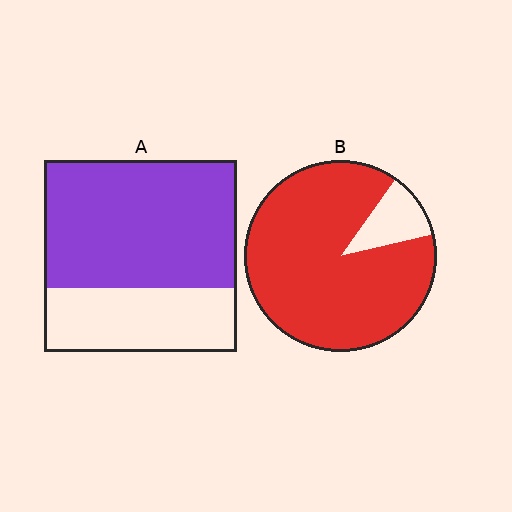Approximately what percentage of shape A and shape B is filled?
A is approximately 65% and B is approximately 90%.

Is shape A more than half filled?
Yes.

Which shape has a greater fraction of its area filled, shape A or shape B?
Shape B.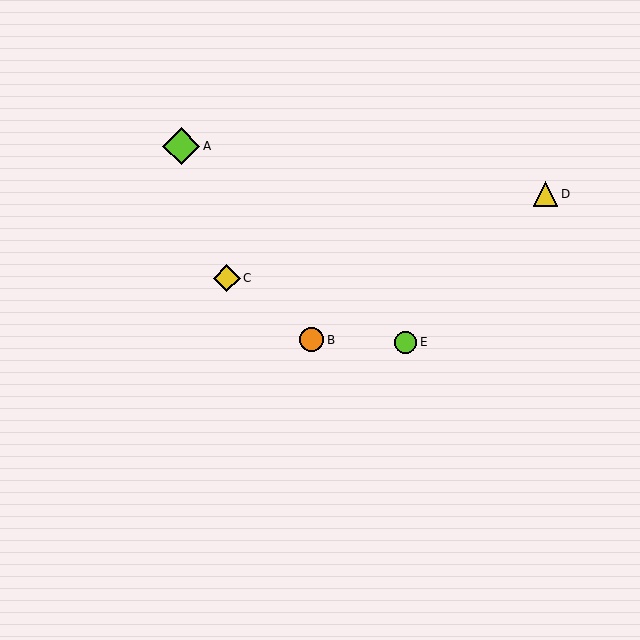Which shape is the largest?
The lime diamond (labeled A) is the largest.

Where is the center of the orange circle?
The center of the orange circle is at (312, 340).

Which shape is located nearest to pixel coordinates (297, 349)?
The orange circle (labeled B) at (312, 340) is nearest to that location.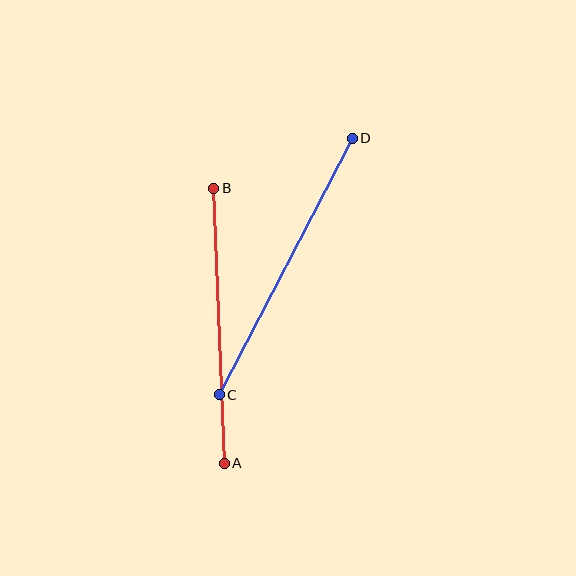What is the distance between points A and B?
The distance is approximately 275 pixels.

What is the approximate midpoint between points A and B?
The midpoint is at approximately (219, 326) pixels.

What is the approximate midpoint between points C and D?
The midpoint is at approximately (286, 267) pixels.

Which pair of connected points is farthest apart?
Points C and D are farthest apart.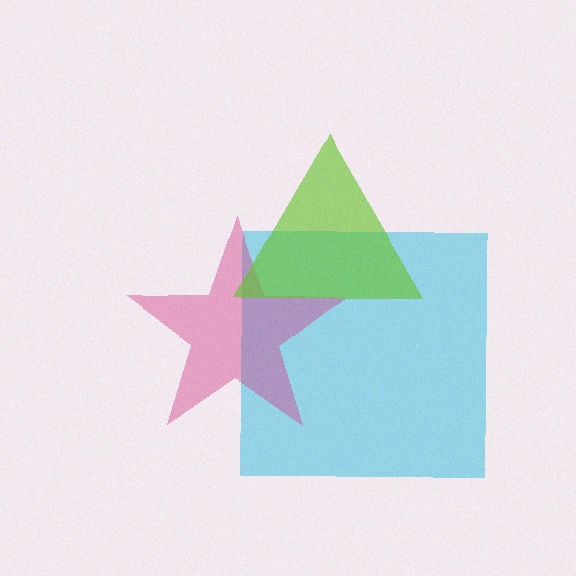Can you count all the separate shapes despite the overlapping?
Yes, there are 3 separate shapes.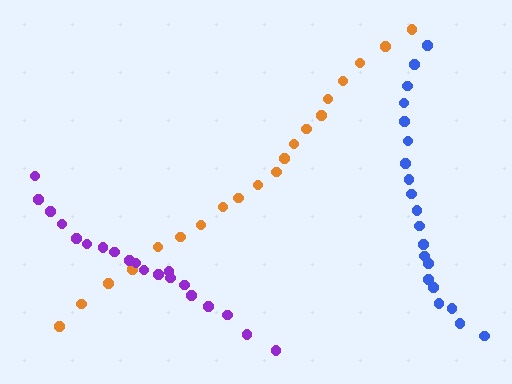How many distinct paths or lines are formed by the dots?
There are 3 distinct paths.